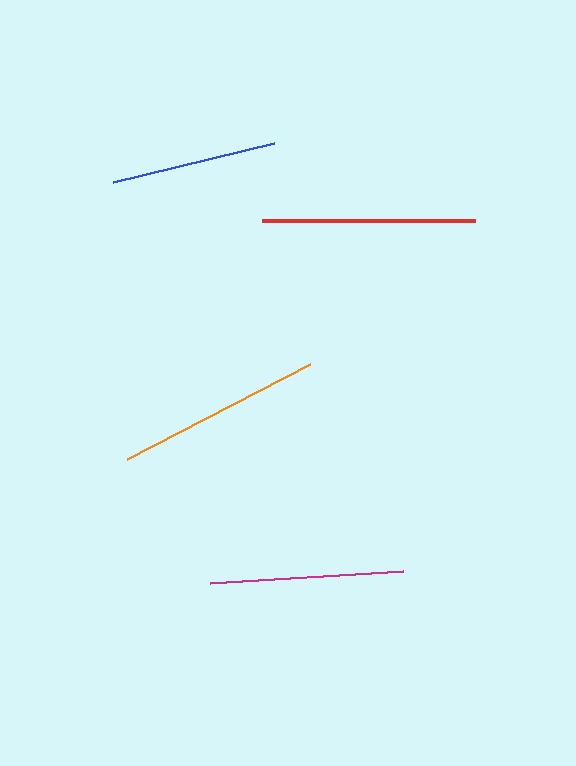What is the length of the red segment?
The red segment is approximately 214 pixels long.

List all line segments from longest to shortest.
From longest to shortest: red, orange, magenta, blue.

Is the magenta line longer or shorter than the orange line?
The orange line is longer than the magenta line.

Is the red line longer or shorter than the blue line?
The red line is longer than the blue line.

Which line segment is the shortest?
The blue line is the shortest at approximately 166 pixels.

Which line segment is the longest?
The red line is the longest at approximately 214 pixels.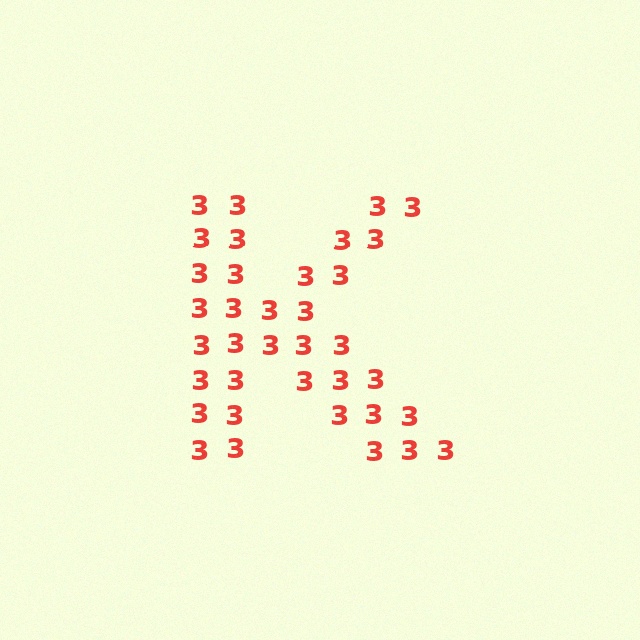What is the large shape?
The large shape is the letter K.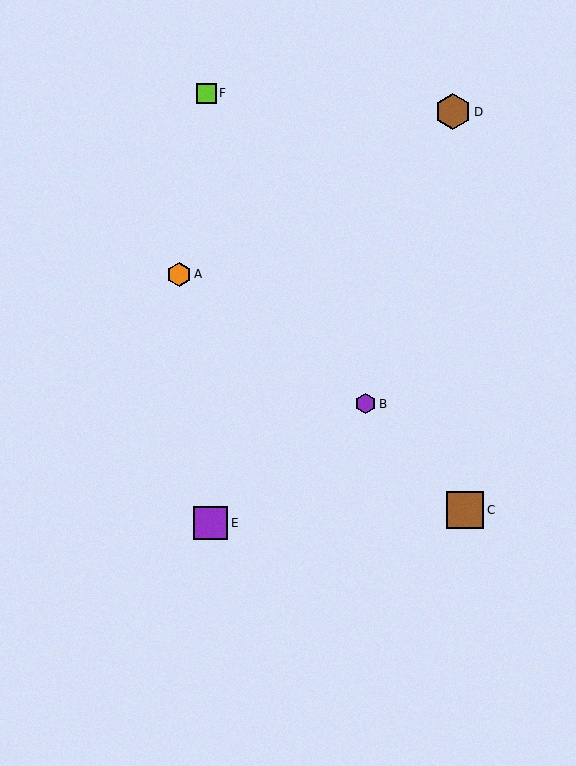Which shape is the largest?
The brown square (labeled C) is the largest.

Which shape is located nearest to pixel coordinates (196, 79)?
The lime square (labeled F) at (206, 94) is nearest to that location.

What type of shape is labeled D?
Shape D is a brown hexagon.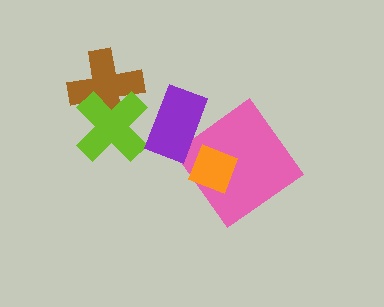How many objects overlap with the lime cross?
2 objects overlap with the lime cross.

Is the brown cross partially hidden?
Yes, it is partially covered by another shape.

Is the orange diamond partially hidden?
No, no other shape covers it.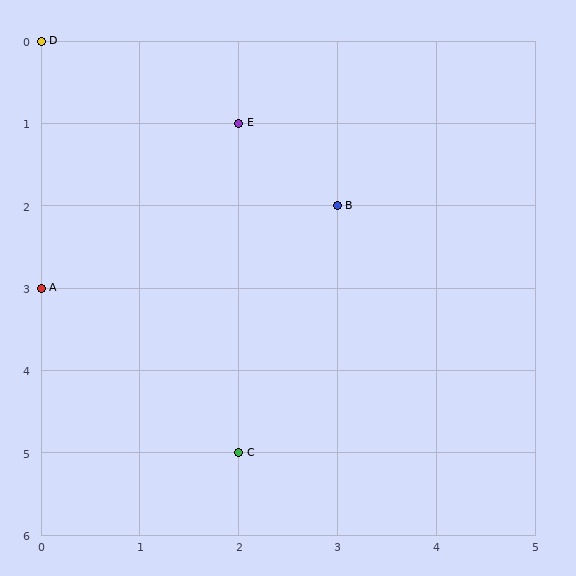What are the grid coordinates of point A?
Point A is at grid coordinates (0, 3).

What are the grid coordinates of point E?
Point E is at grid coordinates (2, 1).